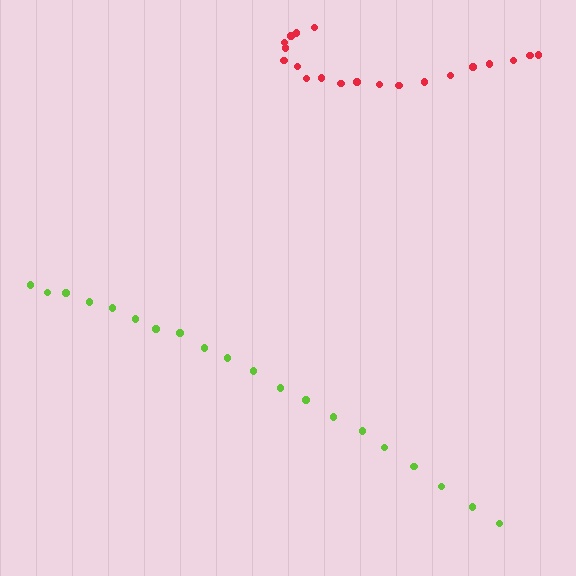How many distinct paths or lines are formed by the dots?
There are 2 distinct paths.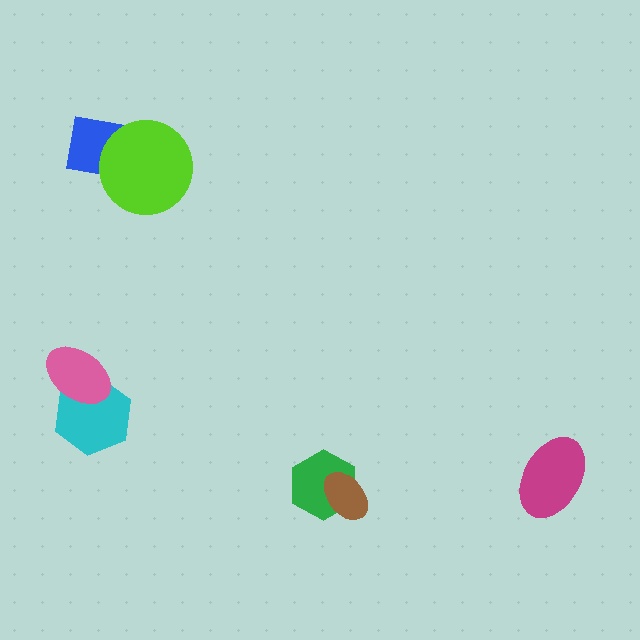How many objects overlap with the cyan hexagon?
1 object overlaps with the cyan hexagon.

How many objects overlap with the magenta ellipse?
0 objects overlap with the magenta ellipse.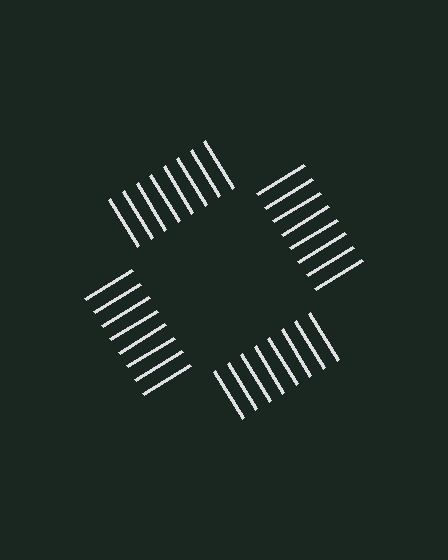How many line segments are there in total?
32 — 8 along each of the 4 edges.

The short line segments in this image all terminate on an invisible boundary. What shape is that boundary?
An illusory square — the line segments terminate on its edges but no continuous stroke is drawn.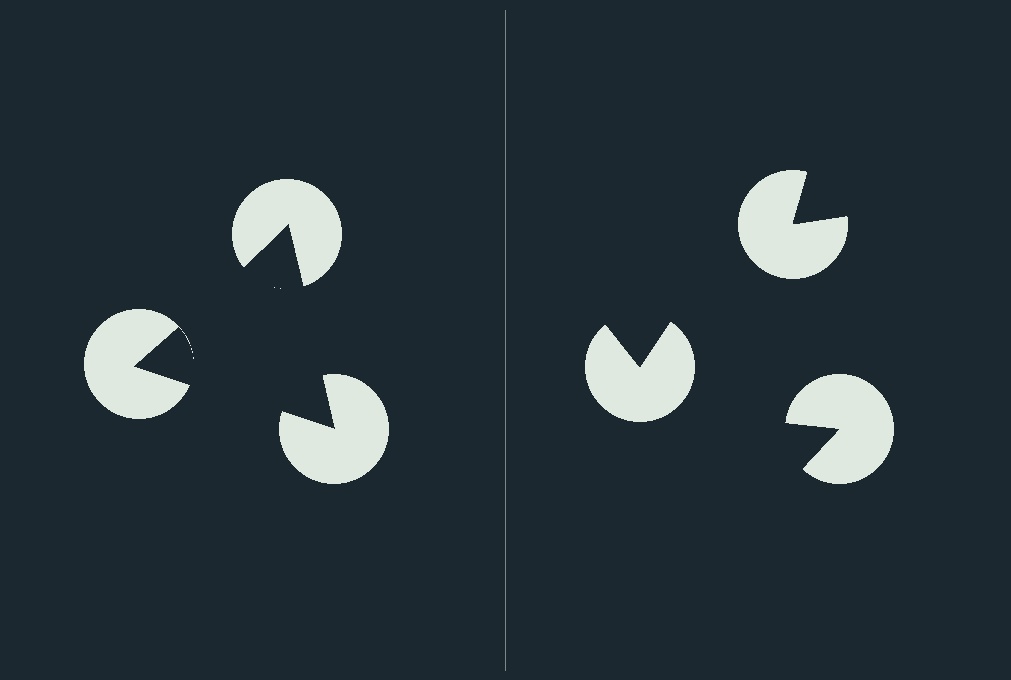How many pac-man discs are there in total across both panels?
6 — 3 on each side.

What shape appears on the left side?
An illusory triangle.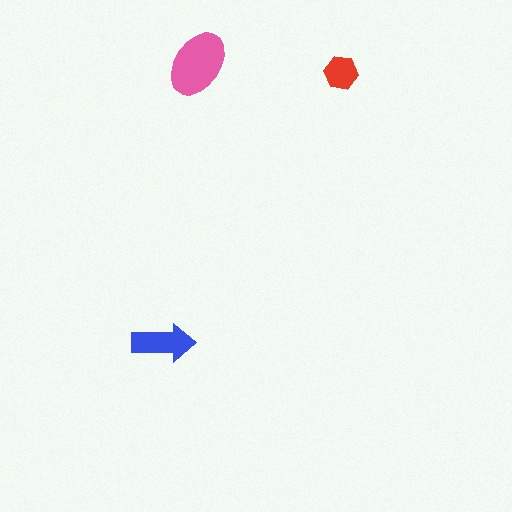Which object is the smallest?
The red hexagon.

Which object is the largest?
The pink ellipse.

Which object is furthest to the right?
The red hexagon is rightmost.